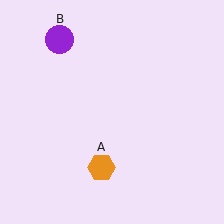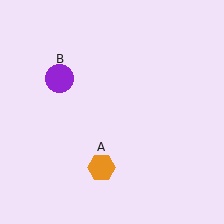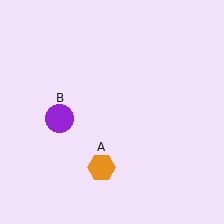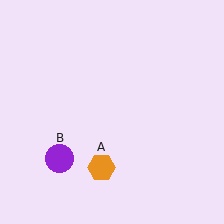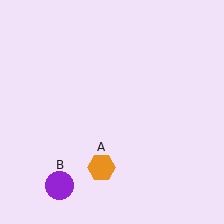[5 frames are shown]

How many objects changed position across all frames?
1 object changed position: purple circle (object B).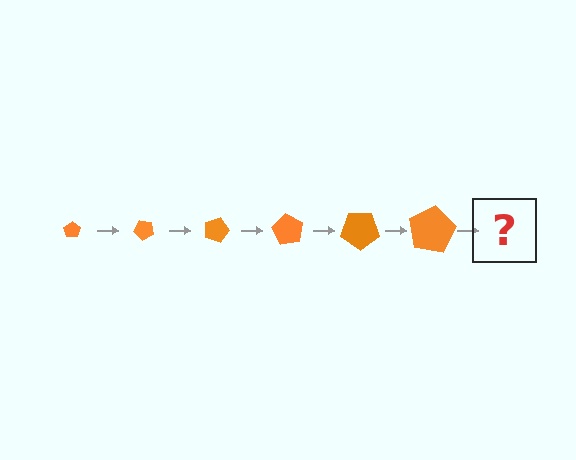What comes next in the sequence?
The next element should be a pentagon, larger than the previous one and rotated 270 degrees from the start.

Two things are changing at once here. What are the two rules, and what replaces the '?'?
The two rules are that the pentagon grows larger each step and it rotates 45 degrees each step. The '?' should be a pentagon, larger than the previous one and rotated 270 degrees from the start.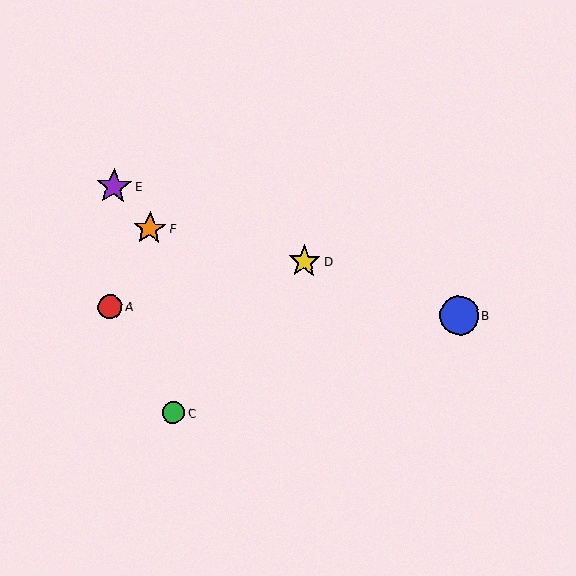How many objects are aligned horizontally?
2 objects (A, B) are aligned horizontally.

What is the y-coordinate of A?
Object A is at y≈306.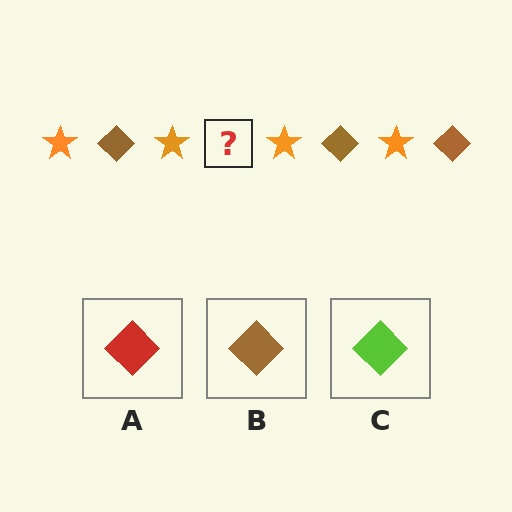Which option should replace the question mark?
Option B.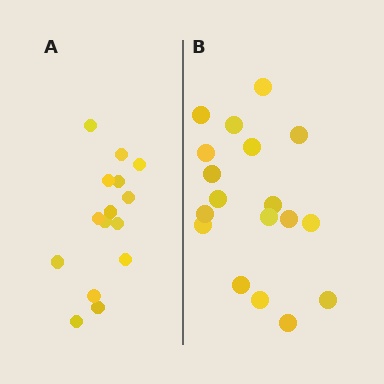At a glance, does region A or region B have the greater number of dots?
Region B (the right region) has more dots.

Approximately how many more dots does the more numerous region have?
Region B has just a few more — roughly 2 or 3 more dots than region A.